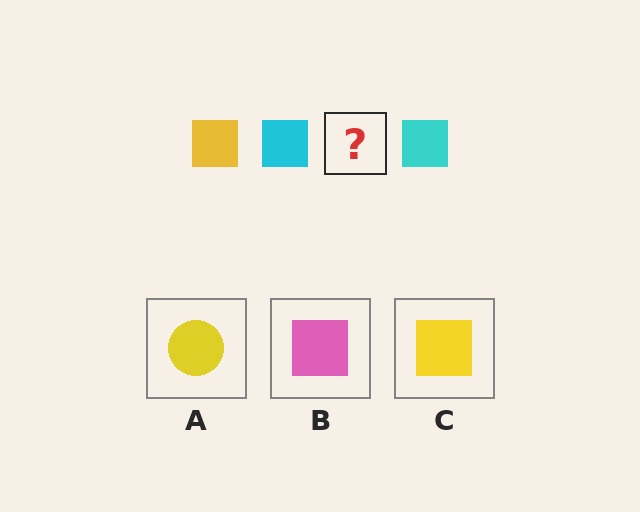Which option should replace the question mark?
Option C.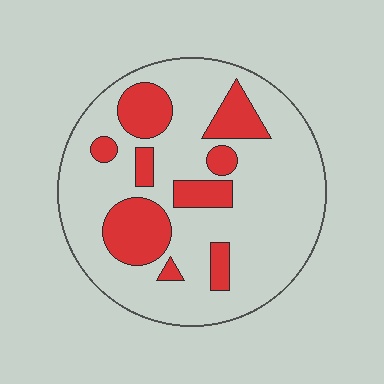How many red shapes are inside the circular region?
9.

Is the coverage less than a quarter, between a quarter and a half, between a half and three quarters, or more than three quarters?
Less than a quarter.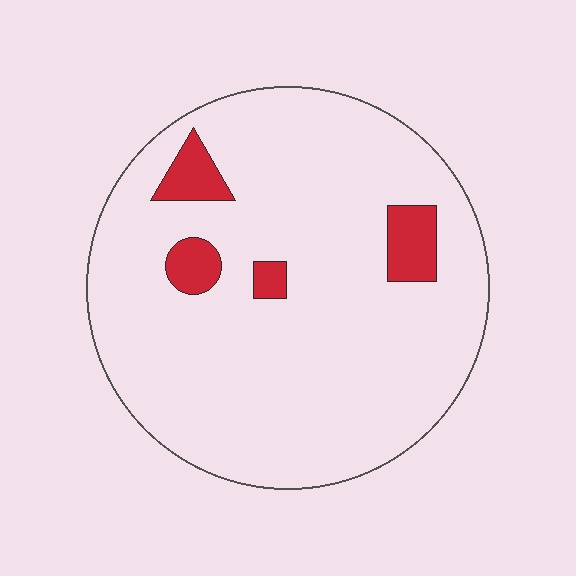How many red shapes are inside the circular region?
4.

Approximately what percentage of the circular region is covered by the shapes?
Approximately 10%.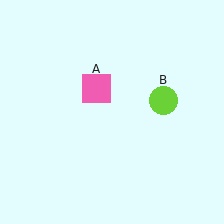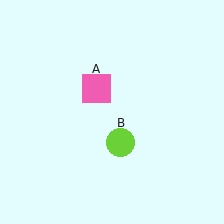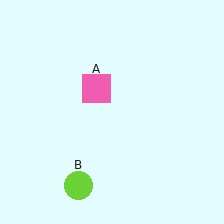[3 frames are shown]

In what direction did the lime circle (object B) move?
The lime circle (object B) moved down and to the left.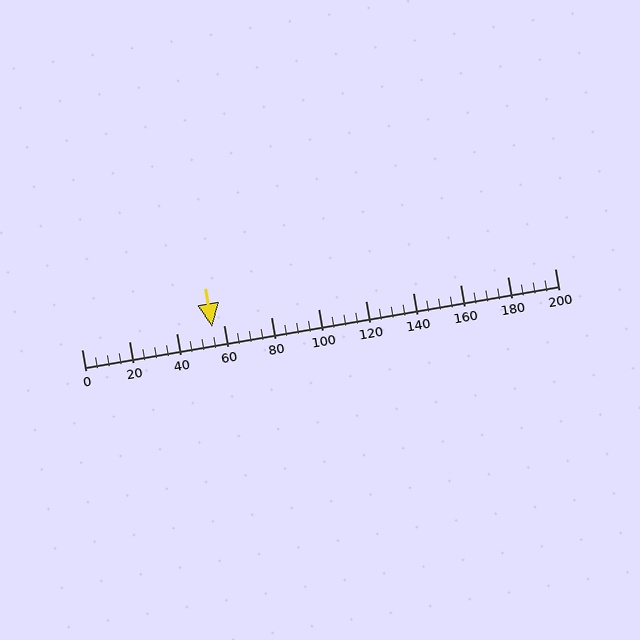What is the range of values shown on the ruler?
The ruler shows values from 0 to 200.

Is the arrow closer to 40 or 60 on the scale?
The arrow is closer to 60.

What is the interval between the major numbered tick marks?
The major tick marks are spaced 20 units apart.